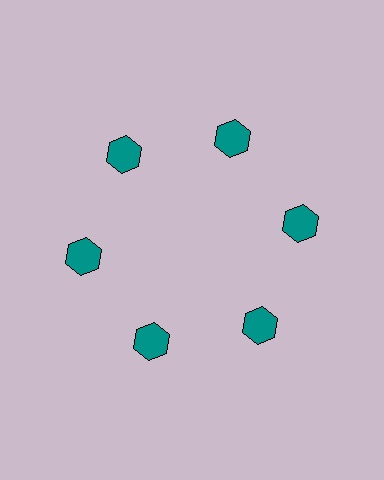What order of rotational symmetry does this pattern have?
This pattern has 6-fold rotational symmetry.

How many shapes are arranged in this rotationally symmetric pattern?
There are 6 shapes, arranged in 6 groups of 1.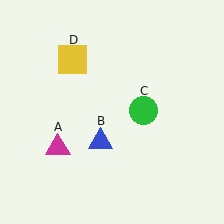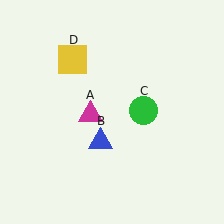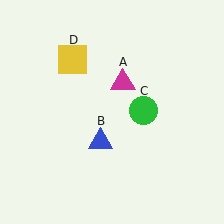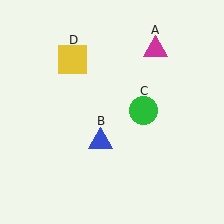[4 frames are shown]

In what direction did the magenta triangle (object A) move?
The magenta triangle (object A) moved up and to the right.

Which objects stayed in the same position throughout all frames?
Blue triangle (object B) and green circle (object C) and yellow square (object D) remained stationary.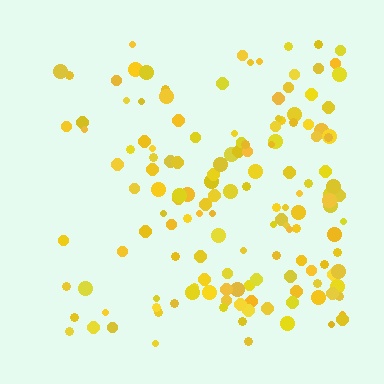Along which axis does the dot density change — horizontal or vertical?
Horizontal.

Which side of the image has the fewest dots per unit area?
The left.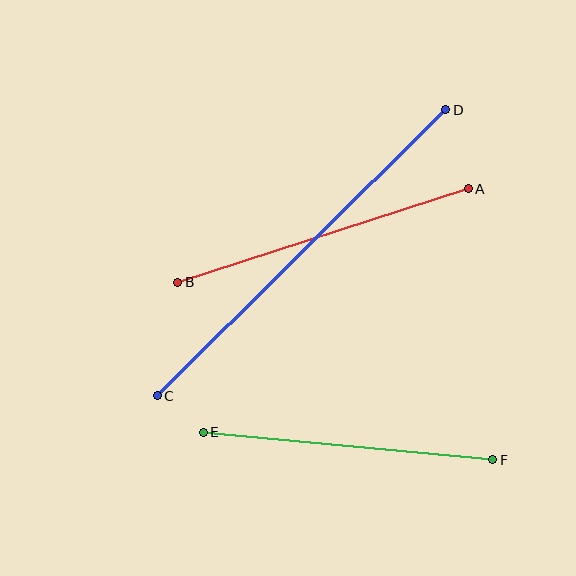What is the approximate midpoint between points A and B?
The midpoint is at approximately (323, 235) pixels.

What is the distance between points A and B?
The distance is approximately 305 pixels.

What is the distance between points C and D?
The distance is approximately 407 pixels.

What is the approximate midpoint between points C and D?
The midpoint is at approximately (301, 253) pixels.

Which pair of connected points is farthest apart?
Points C and D are farthest apart.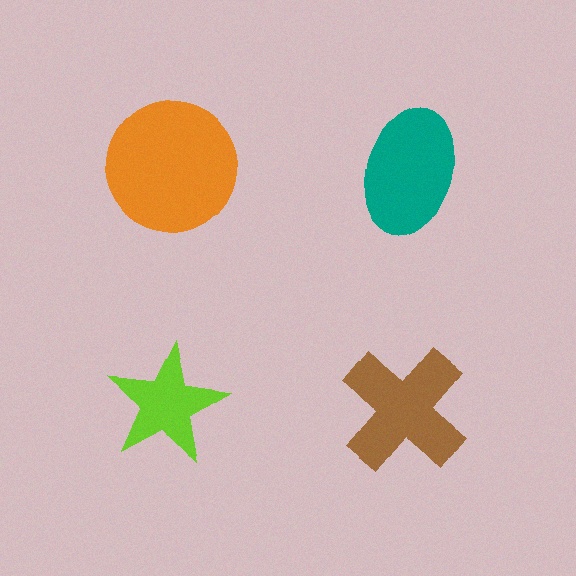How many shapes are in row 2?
2 shapes.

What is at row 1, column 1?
An orange circle.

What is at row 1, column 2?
A teal ellipse.